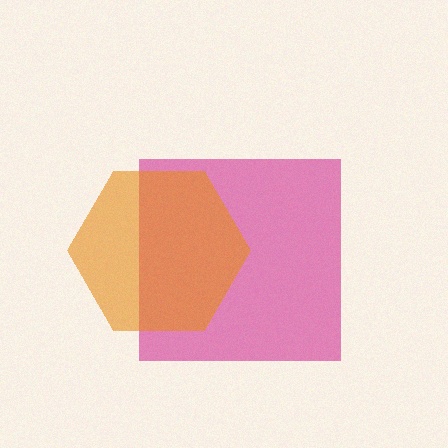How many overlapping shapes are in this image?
There are 2 overlapping shapes in the image.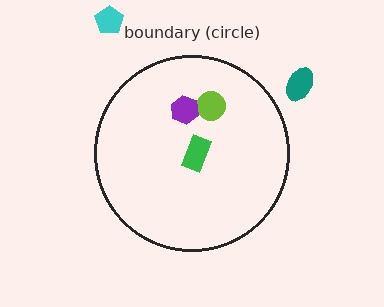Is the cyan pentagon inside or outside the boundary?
Outside.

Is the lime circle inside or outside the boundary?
Inside.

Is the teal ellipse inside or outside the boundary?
Outside.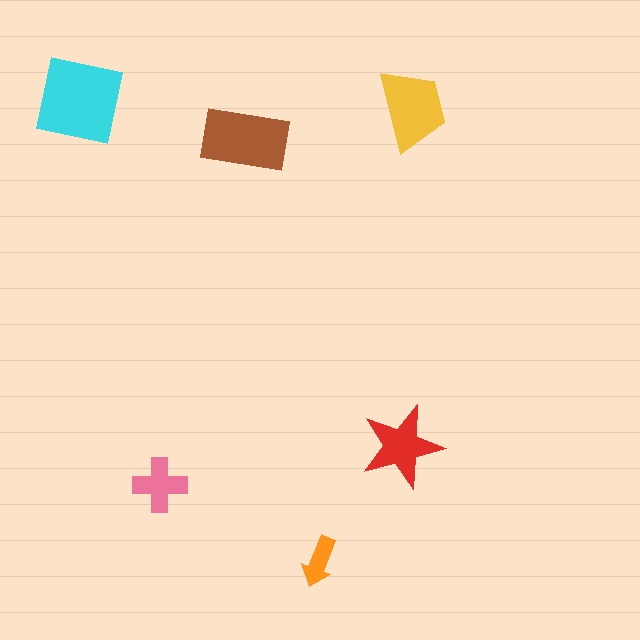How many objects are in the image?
There are 6 objects in the image.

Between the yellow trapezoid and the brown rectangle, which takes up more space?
The brown rectangle.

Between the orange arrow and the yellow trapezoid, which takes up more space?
The yellow trapezoid.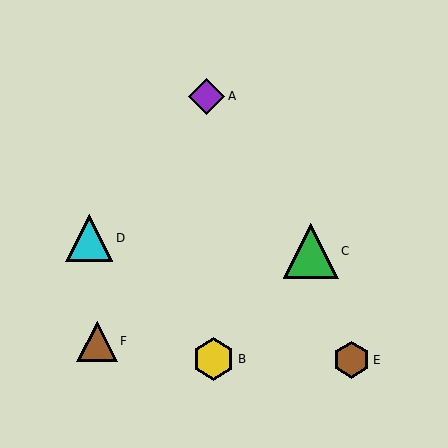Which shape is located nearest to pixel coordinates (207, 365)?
The yellow hexagon (labeled B) at (214, 359) is nearest to that location.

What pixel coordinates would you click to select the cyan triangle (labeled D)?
Click at (89, 238) to select the cyan triangle D.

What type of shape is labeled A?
Shape A is a purple diamond.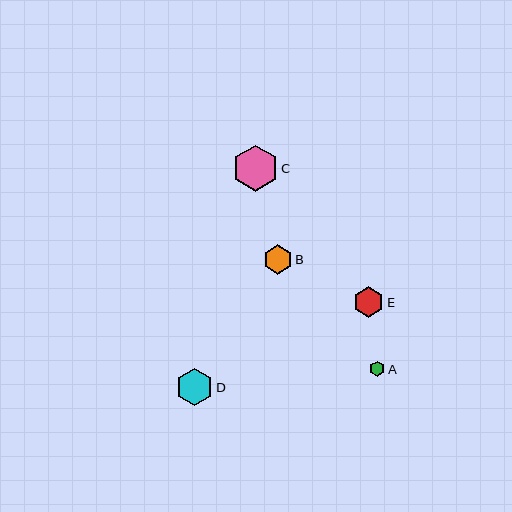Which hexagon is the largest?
Hexagon C is the largest with a size of approximately 46 pixels.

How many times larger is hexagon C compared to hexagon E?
Hexagon C is approximately 1.5 times the size of hexagon E.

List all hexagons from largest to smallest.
From largest to smallest: C, D, E, B, A.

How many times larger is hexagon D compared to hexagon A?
Hexagon D is approximately 2.4 times the size of hexagon A.